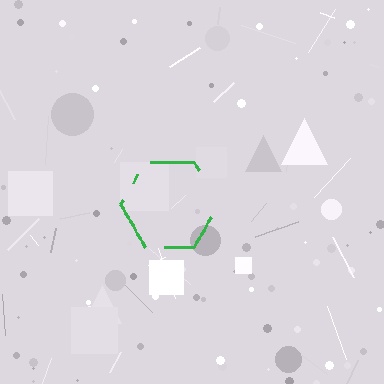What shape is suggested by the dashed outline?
The dashed outline suggests a hexagon.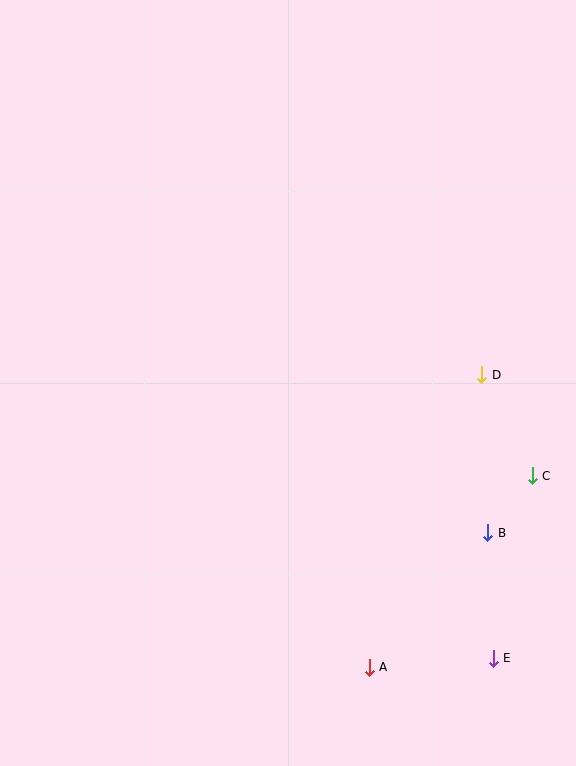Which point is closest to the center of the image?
Point D at (482, 375) is closest to the center.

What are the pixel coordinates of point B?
Point B is at (488, 533).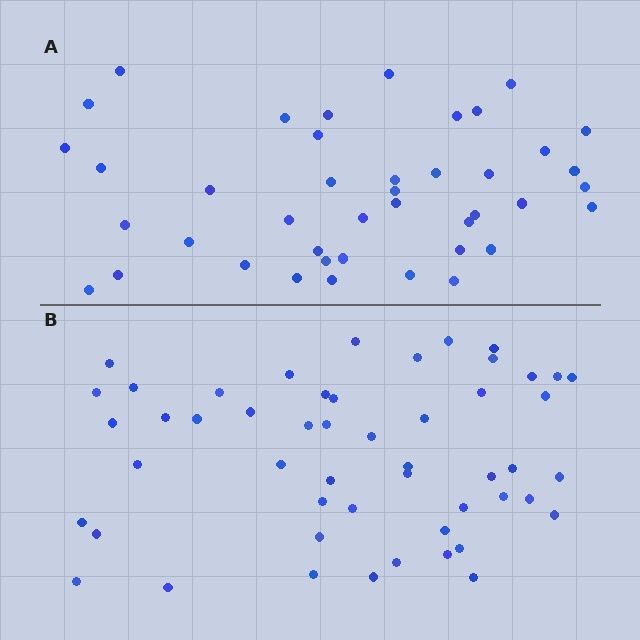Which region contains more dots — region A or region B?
Region B (the bottom region) has more dots.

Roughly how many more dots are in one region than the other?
Region B has roughly 8 or so more dots than region A.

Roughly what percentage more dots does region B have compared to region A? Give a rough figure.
About 20% more.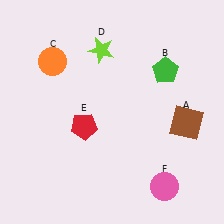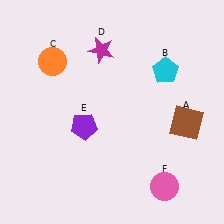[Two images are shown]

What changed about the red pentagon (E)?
In Image 1, E is red. In Image 2, it changed to purple.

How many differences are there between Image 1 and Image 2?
There are 3 differences between the two images.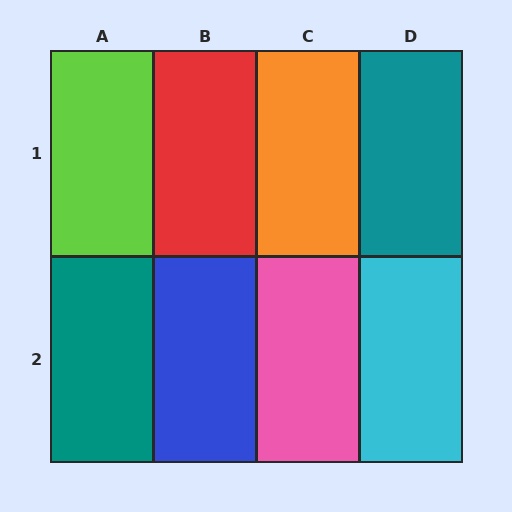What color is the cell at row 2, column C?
Pink.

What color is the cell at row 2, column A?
Teal.